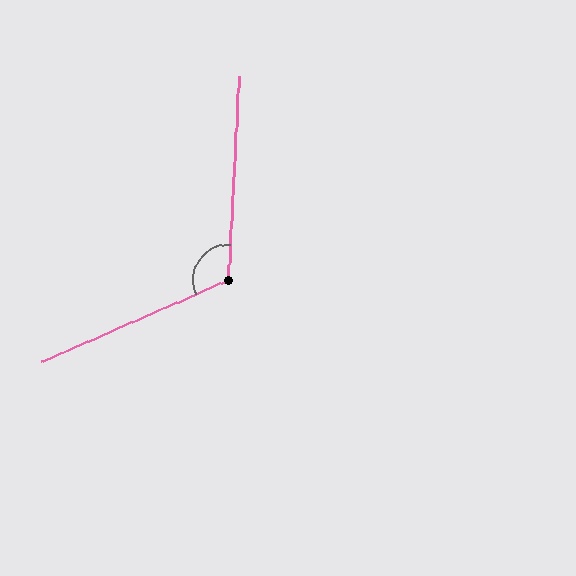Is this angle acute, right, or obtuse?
It is obtuse.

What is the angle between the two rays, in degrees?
Approximately 117 degrees.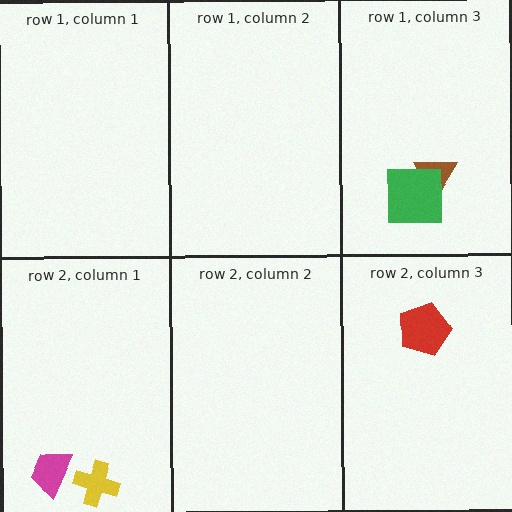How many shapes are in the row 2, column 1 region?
2.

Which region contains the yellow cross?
The row 2, column 1 region.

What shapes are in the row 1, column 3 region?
The brown triangle, the green square.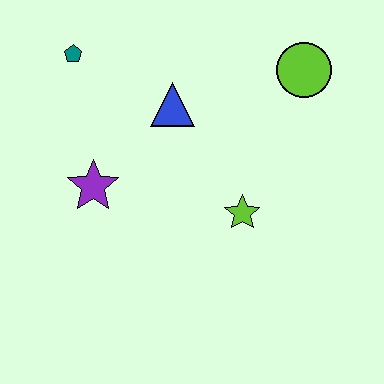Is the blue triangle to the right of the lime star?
No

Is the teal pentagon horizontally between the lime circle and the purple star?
No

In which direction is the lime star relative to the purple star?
The lime star is to the right of the purple star.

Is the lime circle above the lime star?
Yes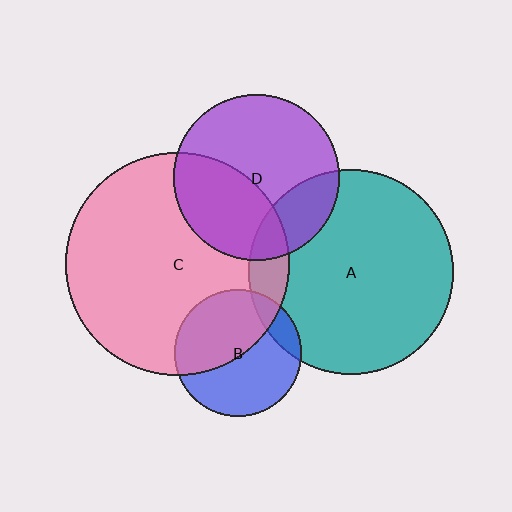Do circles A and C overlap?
Yes.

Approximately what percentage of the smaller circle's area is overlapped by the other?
Approximately 10%.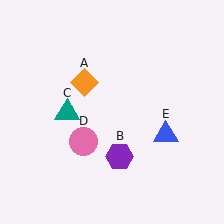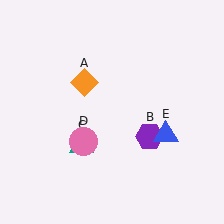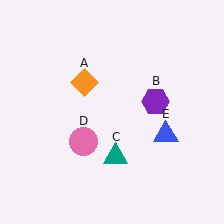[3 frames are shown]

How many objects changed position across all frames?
2 objects changed position: purple hexagon (object B), teal triangle (object C).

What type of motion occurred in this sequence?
The purple hexagon (object B), teal triangle (object C) rotated counterclockwise around the center of the scene.